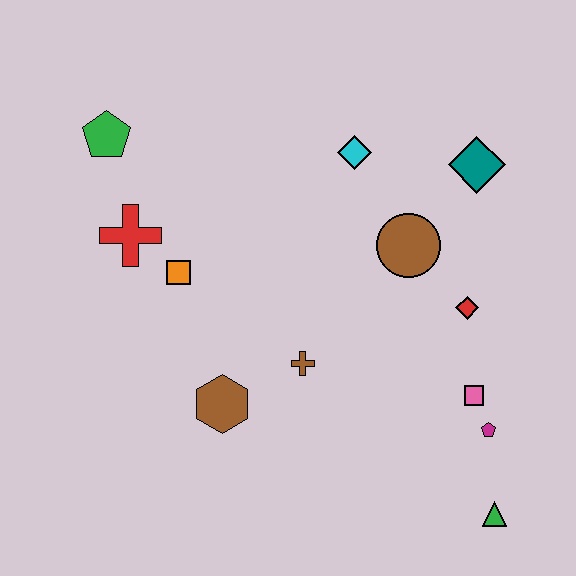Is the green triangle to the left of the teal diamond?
No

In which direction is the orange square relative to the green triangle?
The orange square is to the left of the green triangle.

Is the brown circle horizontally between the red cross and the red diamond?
Yes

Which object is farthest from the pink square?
The green pentagon is farthest from the pink square.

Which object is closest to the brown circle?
The red diamond is closest to the brown circle.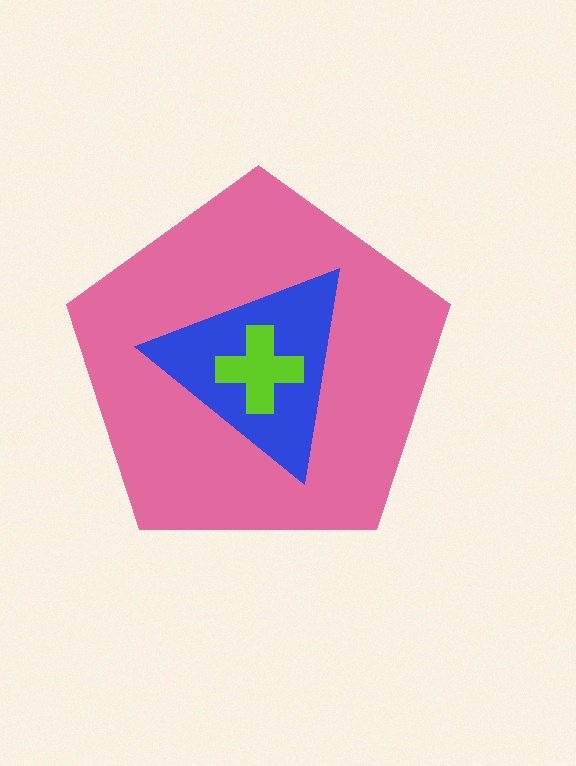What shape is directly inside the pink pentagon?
The blue triangle.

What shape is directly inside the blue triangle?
The lime cross.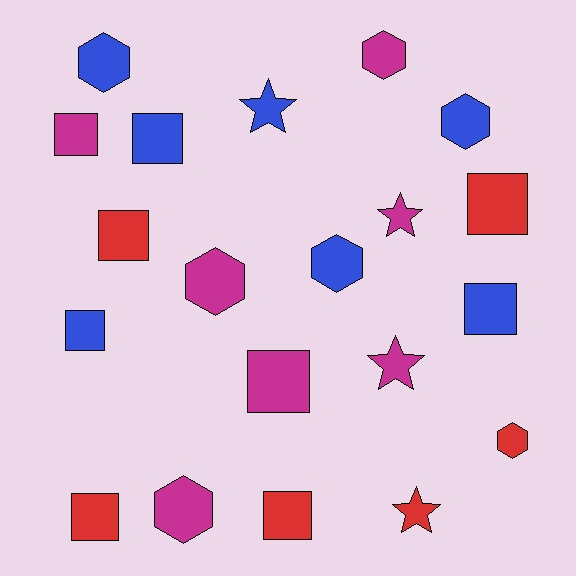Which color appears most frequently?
Magenta, with 7 objects.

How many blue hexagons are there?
There are 3 blue hexagons.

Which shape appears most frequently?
Square, with 9 objects.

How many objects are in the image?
There are 20 objects.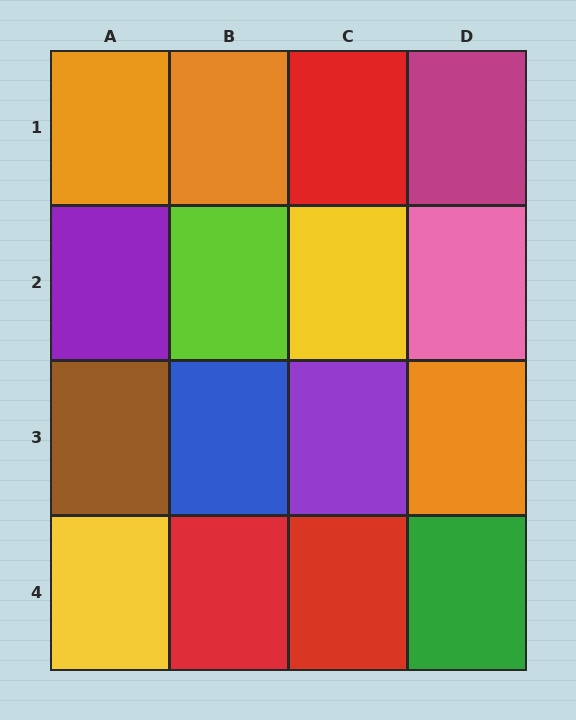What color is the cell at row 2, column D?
Pink.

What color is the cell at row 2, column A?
Purple.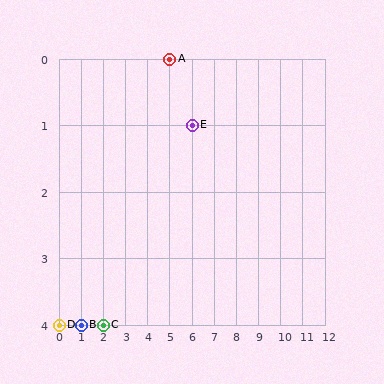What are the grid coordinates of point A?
Point A is at grid coordinates (5, 0).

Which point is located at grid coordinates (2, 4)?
Point C is at (2, 4).